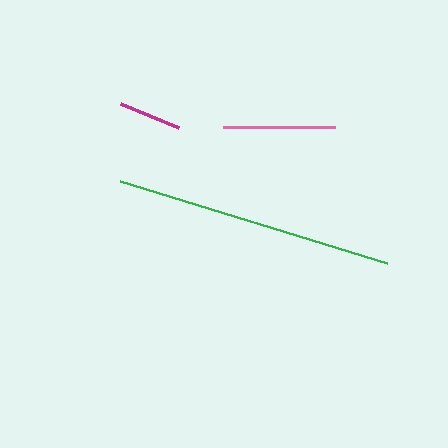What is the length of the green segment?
The green segment is approximately 279 pixels long.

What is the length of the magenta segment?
The magenta segment is approximately 64 pixels long.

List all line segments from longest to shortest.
From longest to shortest: green, pink, magenta.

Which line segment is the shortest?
The magenta line is the shortest at approximately 64 pixels.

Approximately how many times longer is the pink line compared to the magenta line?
The pink line is approximately 1.8 times the length of the magenta line.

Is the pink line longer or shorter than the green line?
The green line is longer than the pink line.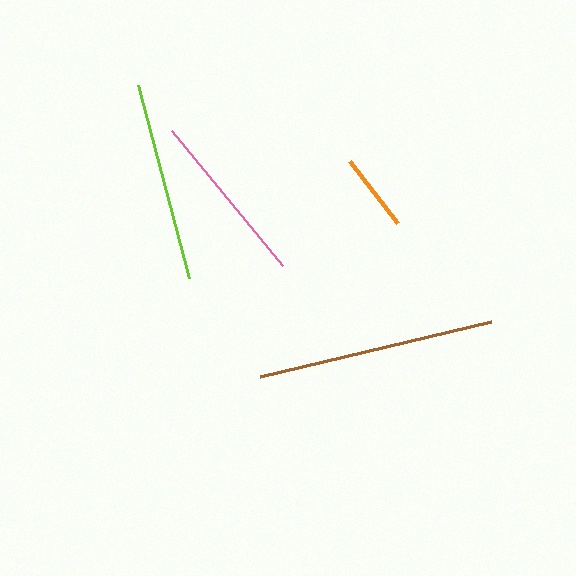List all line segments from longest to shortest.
From longest to shortest: brown, lime, pink, orange.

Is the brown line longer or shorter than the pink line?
The brown line is longer than the pink line.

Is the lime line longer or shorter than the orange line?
The lime line is longer than the orange line.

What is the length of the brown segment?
The brown segment is approximately 237 pixels long.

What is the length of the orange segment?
The orange segment is approximately 79 pixels long.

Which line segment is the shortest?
The orange line is the shortest at approximately 79 pixels.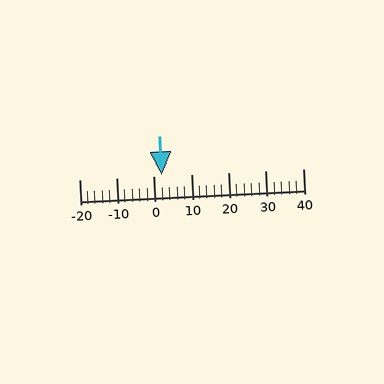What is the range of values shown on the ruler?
The ruler shows values from -20 to 40.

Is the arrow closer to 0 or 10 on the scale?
The arrow is closer to 0.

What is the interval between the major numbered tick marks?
The major tick marks are spaced 10 units apart.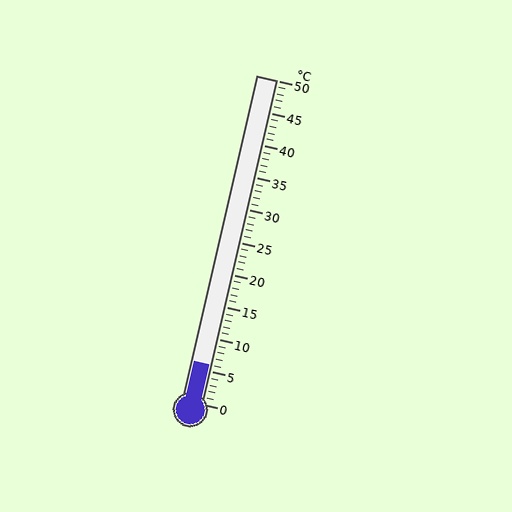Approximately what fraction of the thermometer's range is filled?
The thermometer is filled to approximately 10% of its range.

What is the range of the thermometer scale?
The thermometer scale ranges from 0°C to 50°C.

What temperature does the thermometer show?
The thermometer shows approximately 6°C.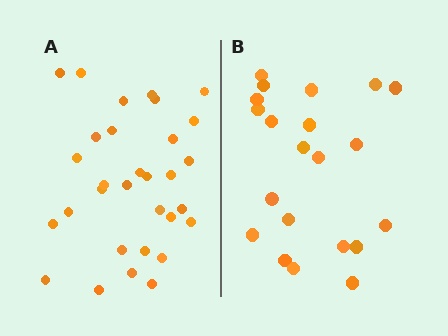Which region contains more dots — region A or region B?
Region A (the left region) has more dots.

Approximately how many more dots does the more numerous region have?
Region A has roughly 10 or so more dots than region B.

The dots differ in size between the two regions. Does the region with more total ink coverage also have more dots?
No. Region B has more total ink coverage because its dots are larger, but region A actually contains more individual dots. Total area can be misleading — the number of items is what matters here.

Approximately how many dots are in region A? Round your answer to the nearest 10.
About 30 dots. (The exact count is 31, which rounds to 30.)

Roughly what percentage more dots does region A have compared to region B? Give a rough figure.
About 50% more.